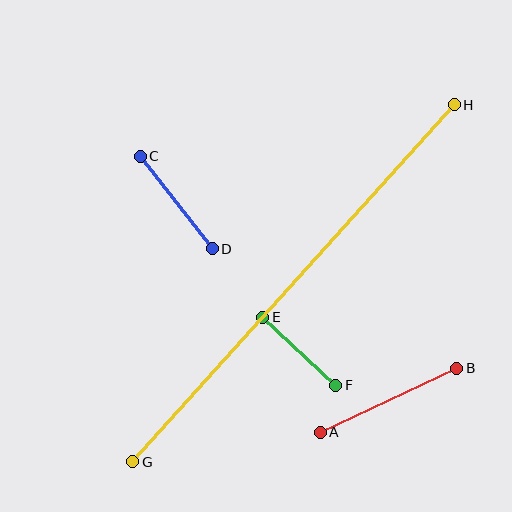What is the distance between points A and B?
The distance is approximately 151 pixels.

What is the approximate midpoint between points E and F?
The midpoint is at approximately (299, 351) pixels.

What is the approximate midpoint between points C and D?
The midpoint is at approximately (176, 202) pixels.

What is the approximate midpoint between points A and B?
The midpoint is at approximately (388, 400) pixels.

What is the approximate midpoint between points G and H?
The midpoint is at approximately (294, 283) pixels.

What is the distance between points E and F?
The distance is approximately 100 pixels.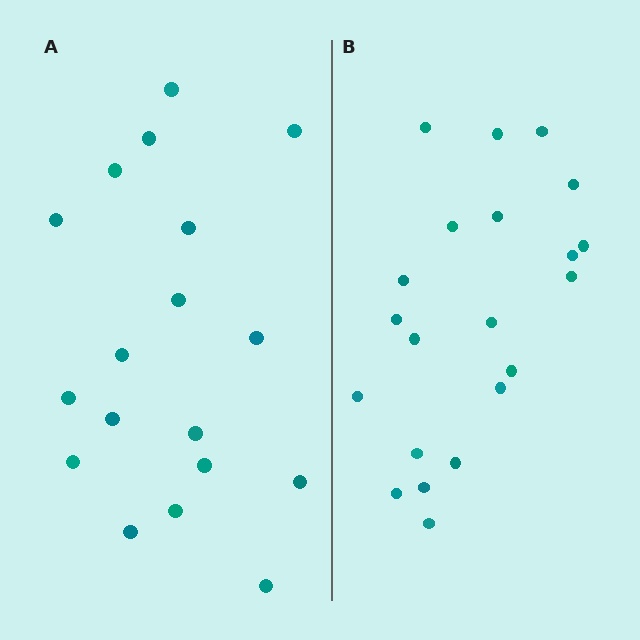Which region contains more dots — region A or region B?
Region B (the right region) has more dots.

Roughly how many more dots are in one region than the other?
Region B has just a few more — roughly 2 or 3 more dots than region A.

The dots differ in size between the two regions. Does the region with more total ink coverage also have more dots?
No. Region A has more total ink coverage because its dots are larger, but region B actually contains more individual dots. Total area can be misleading — the number of items is what matters here.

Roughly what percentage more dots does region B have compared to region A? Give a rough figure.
About 15% more.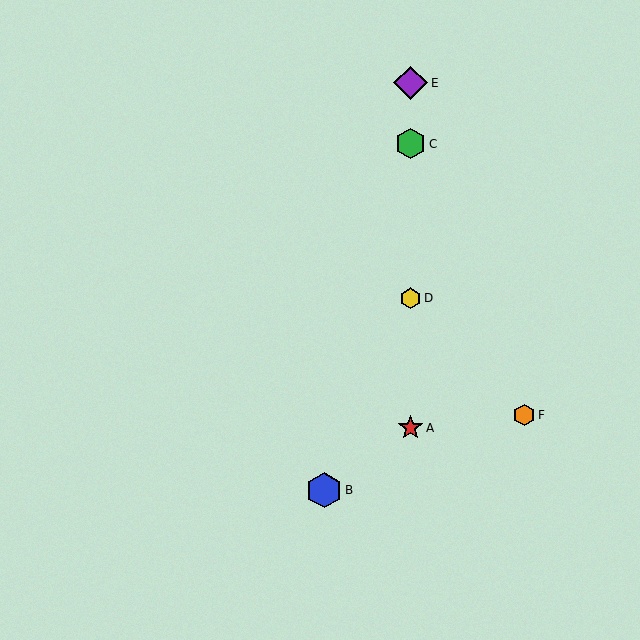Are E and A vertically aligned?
Yes, both are at x≈411.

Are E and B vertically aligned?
No, E is at x≈411 and B is at x≈324.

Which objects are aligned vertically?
Objects A, C, D, E are aligned vertically.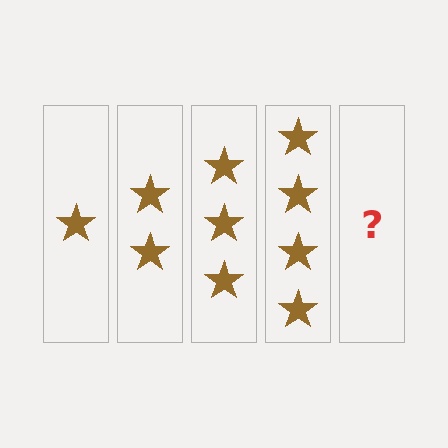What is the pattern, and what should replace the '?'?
The pattern is that each step adds one more star. The '?' should be 5 stars.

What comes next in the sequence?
The next element should be 5 stars.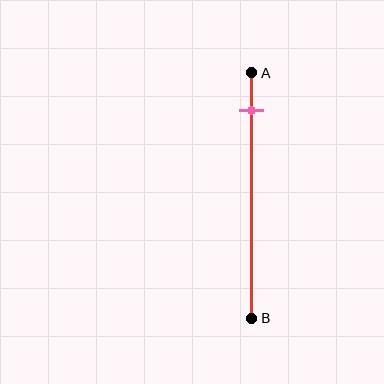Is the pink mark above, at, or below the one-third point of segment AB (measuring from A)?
The pink mark is above the one-third point of segment AB.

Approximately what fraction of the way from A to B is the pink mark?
The pink mark is approximately 15% of the way from A to B.